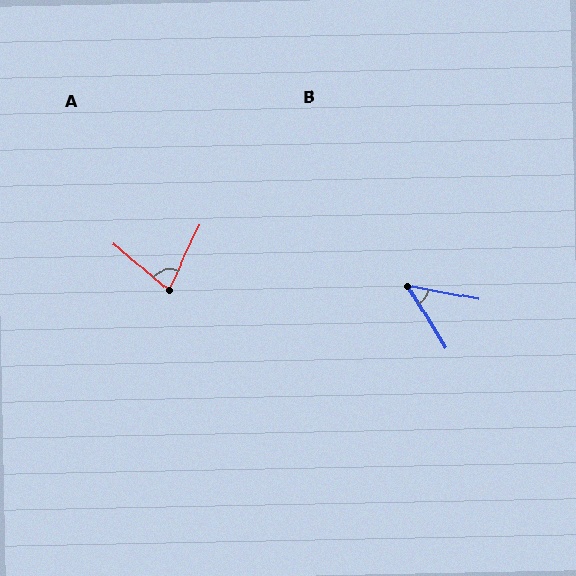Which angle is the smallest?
B, at approximately 48 degrees.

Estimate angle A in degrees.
Approximately 75 degrees.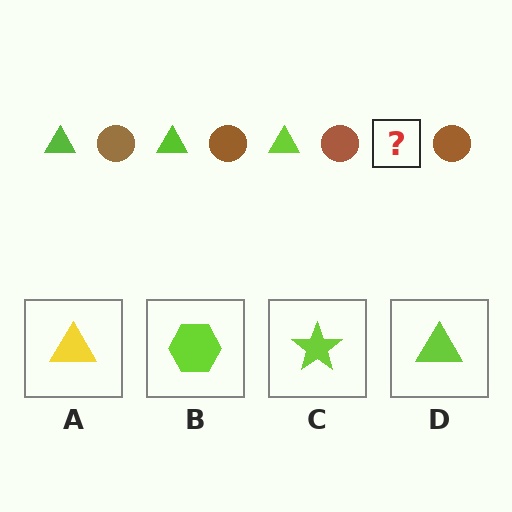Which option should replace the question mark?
Option D.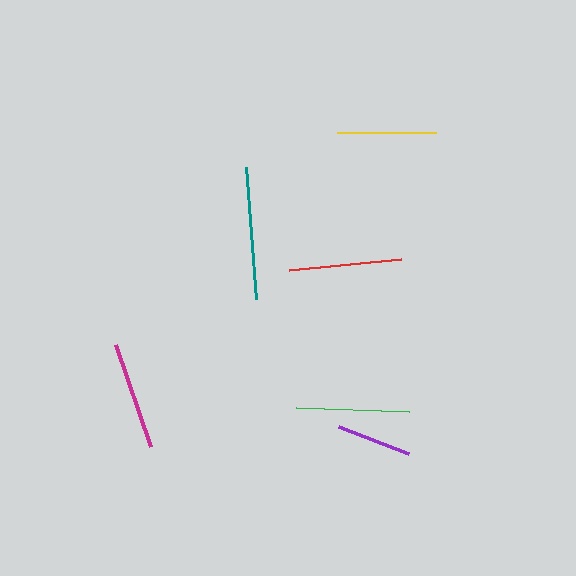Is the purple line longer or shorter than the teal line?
The teal line is longer than the purple line.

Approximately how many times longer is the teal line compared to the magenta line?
The teal line is approximately 1.2 times the length of the magenta line.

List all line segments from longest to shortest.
From longest to shortest: teal, green, red, magenta, yellow, purple.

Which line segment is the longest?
The teal line is the longest at approximately 132 pixels.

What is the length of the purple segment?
The purple segment is approximately 75 pixels long.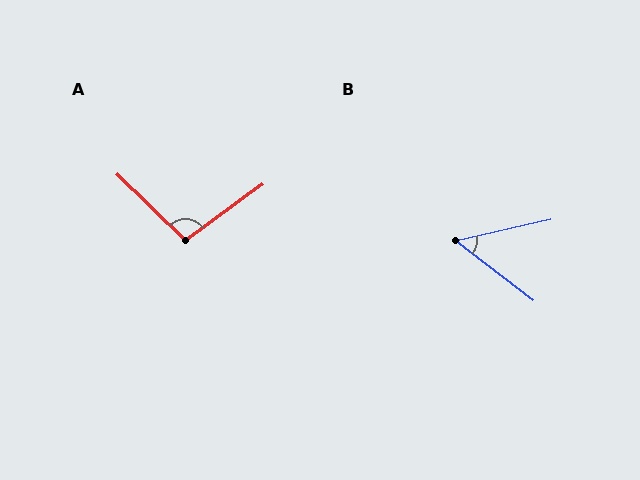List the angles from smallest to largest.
B (50°), A (99°).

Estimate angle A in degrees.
Approximately 99 degrees.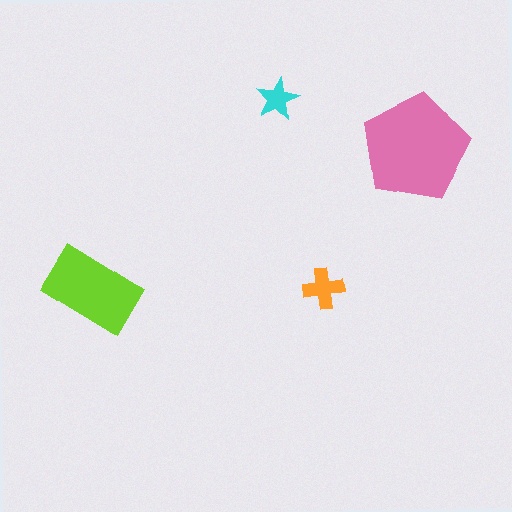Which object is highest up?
The cyan star is topmost.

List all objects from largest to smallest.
The pink pentagon, the lime rectangle, the orange cross, the cyan star.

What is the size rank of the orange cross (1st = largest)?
3rd.